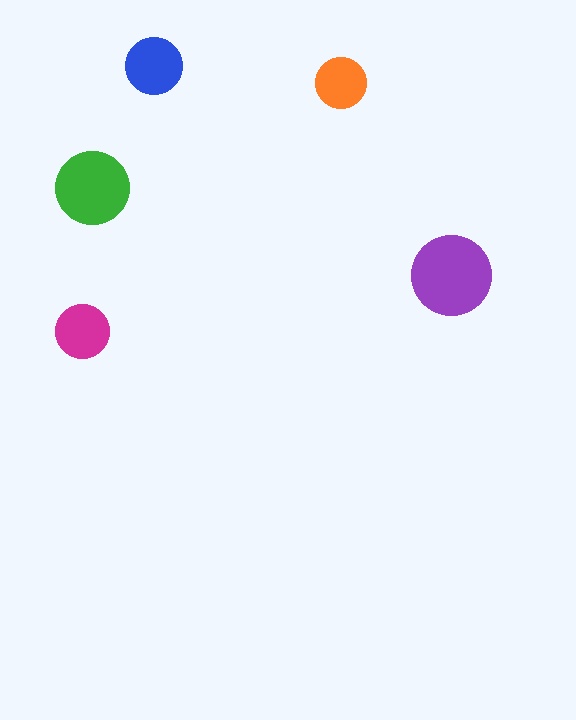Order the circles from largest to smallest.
the purple one, the green one, the blue one, the magenta one, the orange one.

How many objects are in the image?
There are 5 objects in the image.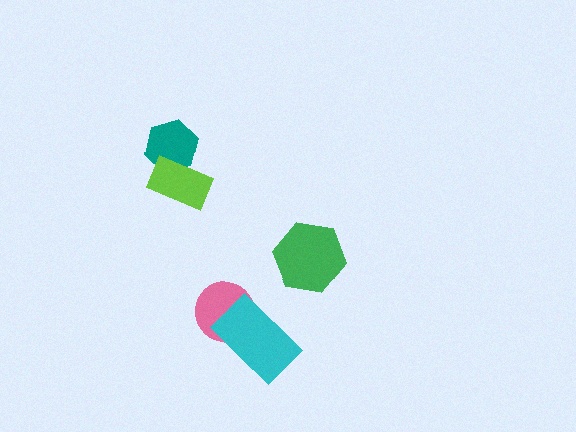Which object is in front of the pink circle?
The cyan rectangle is in front of the pink circle.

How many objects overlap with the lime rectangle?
1 object overlaps with the lime rectangle.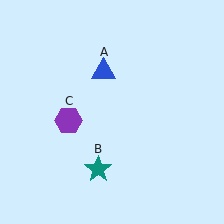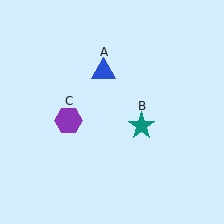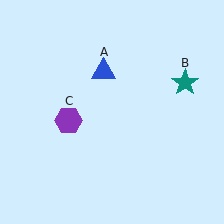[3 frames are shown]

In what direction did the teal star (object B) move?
The teal star (object B) moved up and to the right.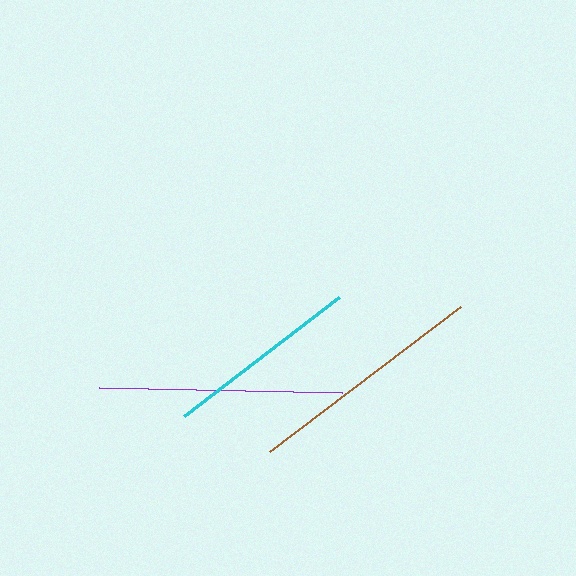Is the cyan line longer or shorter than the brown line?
The brown line is longer than the cyan line.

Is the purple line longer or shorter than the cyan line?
The purple line is longer than the cyan line.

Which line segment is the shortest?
The cyan line is the shortest at approximately 195 pixels.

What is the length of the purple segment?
The purple segment is approximately 243 pixels long.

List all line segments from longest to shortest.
From longest to shortest: purple, brown, cyan.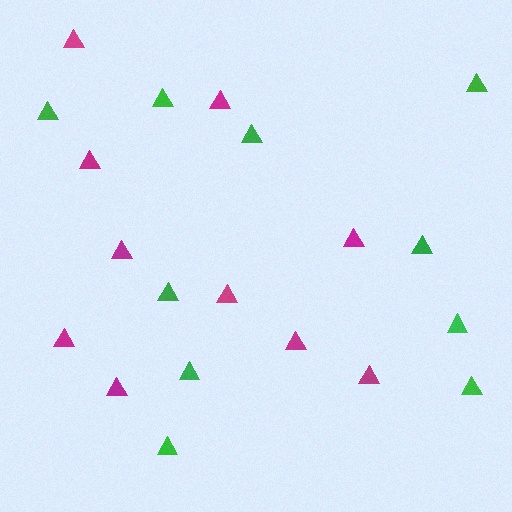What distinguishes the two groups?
There are 2 groups: one group of green triangles (10) and one group of magenta triangles (10).